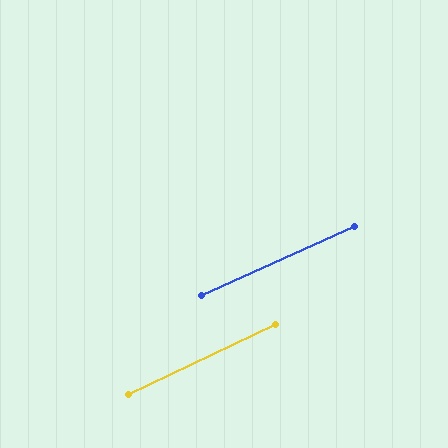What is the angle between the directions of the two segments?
Approximately 1 degree.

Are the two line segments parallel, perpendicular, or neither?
Parallel — their directions differ by only 1.1°.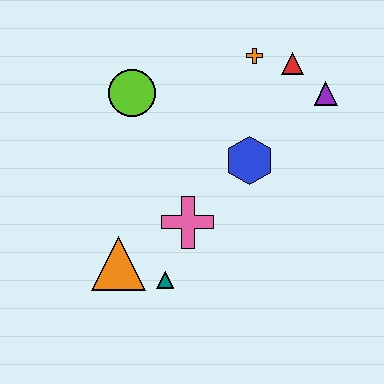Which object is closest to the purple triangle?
The red triangle is closest to the purple triangle.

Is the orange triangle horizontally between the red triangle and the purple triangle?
No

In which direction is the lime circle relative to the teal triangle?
The lime circle is above the teal triangle.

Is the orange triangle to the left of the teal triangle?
Yes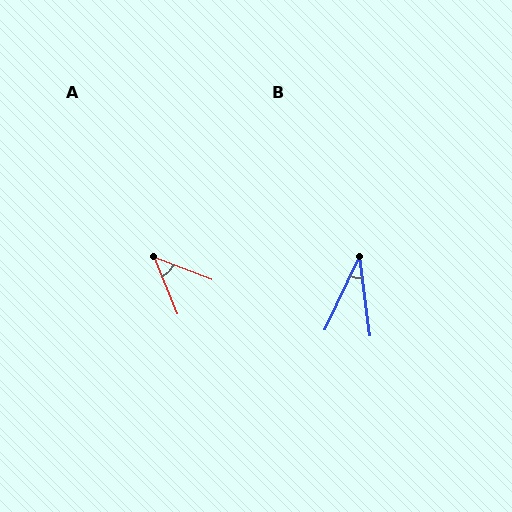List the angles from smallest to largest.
B (32°), A (47°).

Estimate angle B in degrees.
Approximately 32 degrees.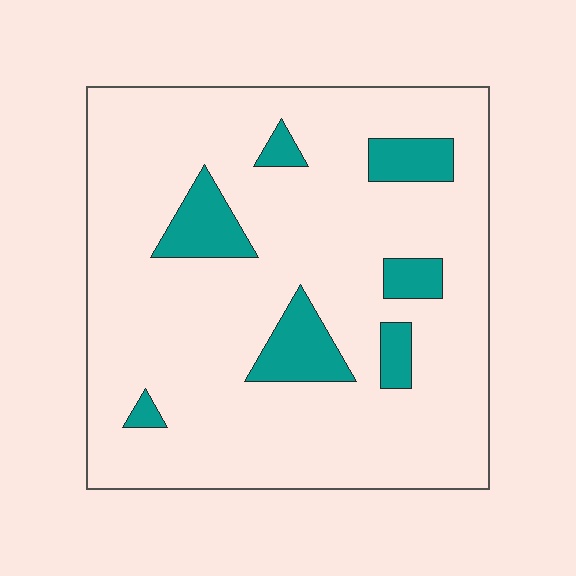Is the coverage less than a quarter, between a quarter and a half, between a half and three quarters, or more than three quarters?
Less than a quarter.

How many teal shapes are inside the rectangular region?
7.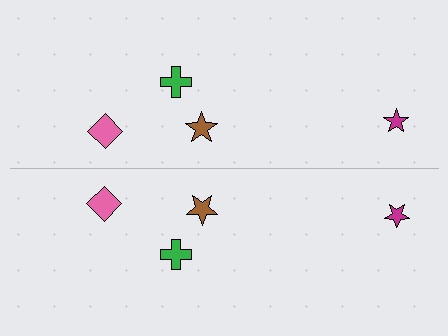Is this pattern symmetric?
Yes, this pattern has bilateral (reflection) symmetry.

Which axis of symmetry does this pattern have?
The pattern has a horizontal axis of symmetry running through the center of the image.